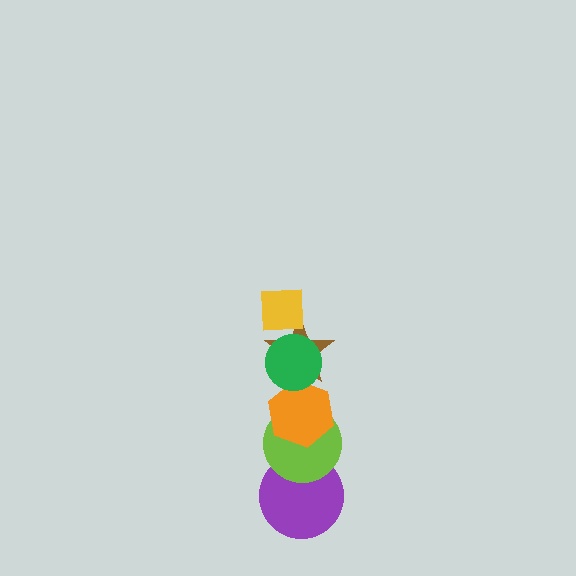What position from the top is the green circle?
The green circle is 2nd from the top.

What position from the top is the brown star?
The brown star is 3rd from the top.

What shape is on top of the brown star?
The green circle is on top of the brown star.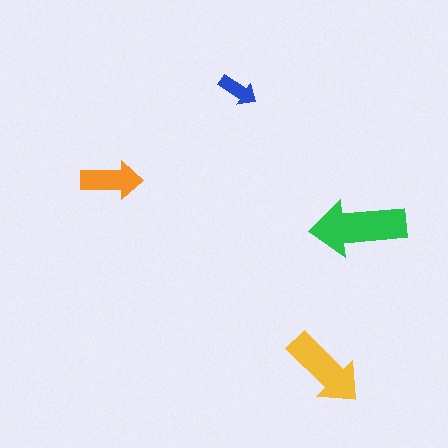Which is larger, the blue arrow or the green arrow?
The green one.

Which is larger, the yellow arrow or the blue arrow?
The yellow one.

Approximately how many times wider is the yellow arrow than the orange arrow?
About 1.5 times wider.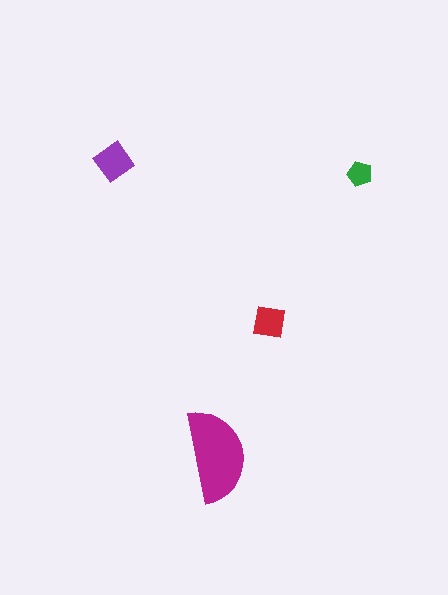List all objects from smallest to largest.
The green pentagon, the red square, the purple diamond, the magenta semicircle.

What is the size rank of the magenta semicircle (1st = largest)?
1st.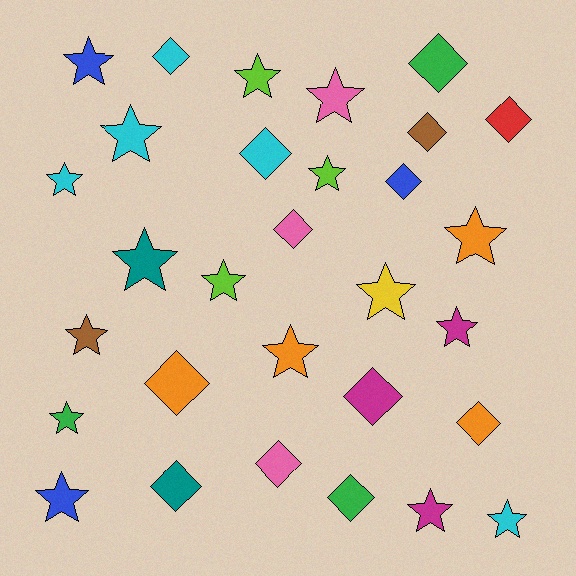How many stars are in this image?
There are 17 stars.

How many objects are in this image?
There are 30 objects.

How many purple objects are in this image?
There are no purple objects.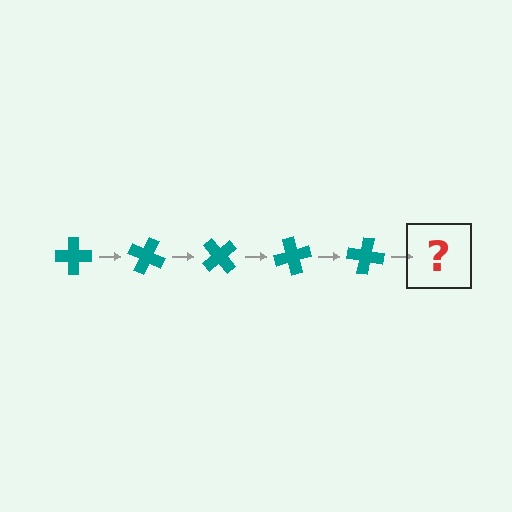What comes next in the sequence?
The next element should be a teal cross rotated 125 degrees.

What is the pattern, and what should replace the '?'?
The pattern is that the cross rotates 25 degrees each step. The '?' should be a teal cross rotated 125 degrees.